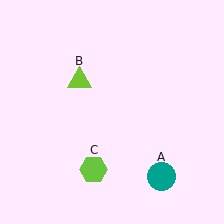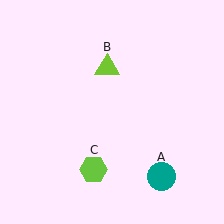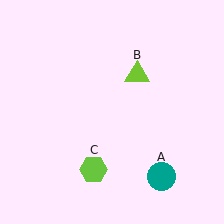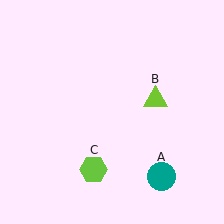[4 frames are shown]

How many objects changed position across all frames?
1 object changed position: lime triangle (object B).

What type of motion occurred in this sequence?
The lime triangle (object B) rotated clockwise around the center of the scene.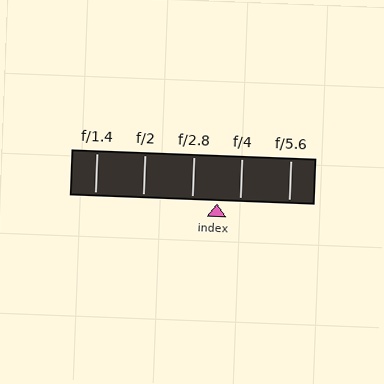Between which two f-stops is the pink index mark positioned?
The index mark is between f/2.8 and f/4.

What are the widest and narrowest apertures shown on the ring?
The widest aperture shown is f/1.4 and the narrowest is f/5.6.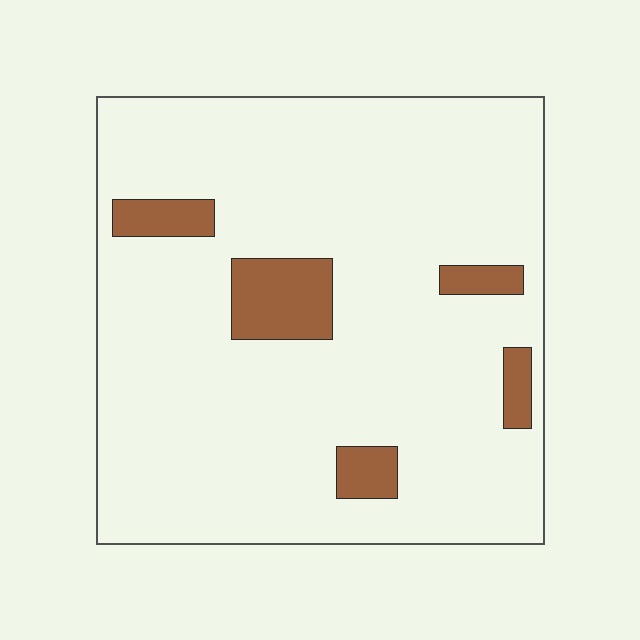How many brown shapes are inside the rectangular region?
5.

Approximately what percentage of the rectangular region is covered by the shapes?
Approximately 10%.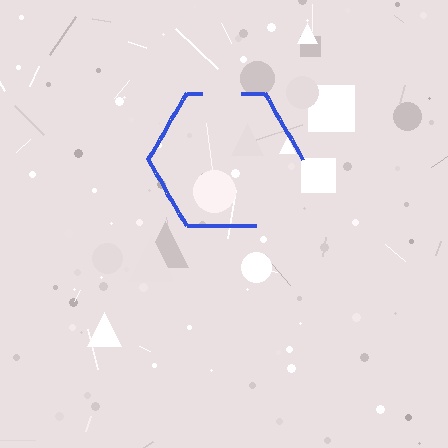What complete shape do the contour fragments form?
The contour fragments form a hexagon.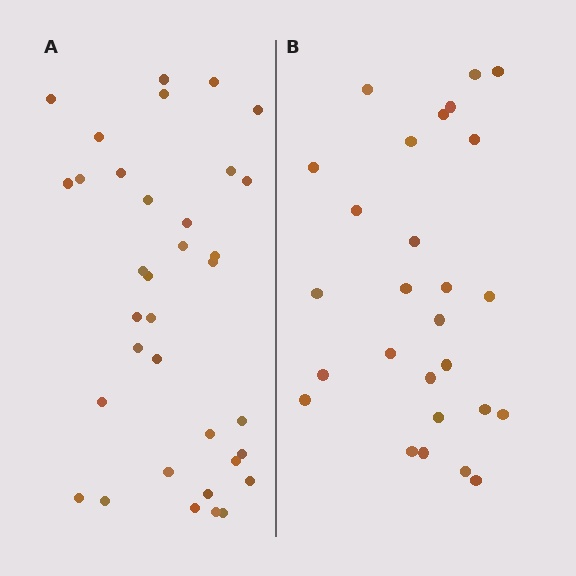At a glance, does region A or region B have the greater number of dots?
Region A (the left region) has more dots.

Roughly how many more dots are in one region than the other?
Region A has roughly 8 or so more dots than region B.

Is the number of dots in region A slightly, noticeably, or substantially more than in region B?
Region A has noticeably more, but not dramatically so. The ratio is roughly 1.3 to 1.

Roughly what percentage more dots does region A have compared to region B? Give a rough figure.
About 30% more.